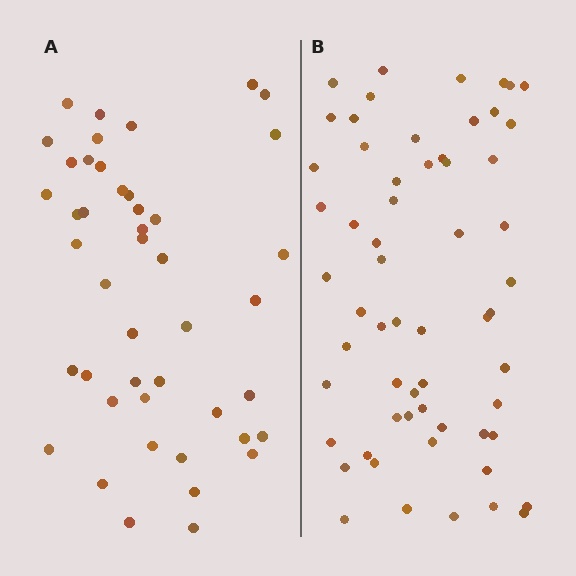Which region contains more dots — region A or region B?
Region B (the right region) has more dots.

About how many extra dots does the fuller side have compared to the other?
Region B has approximately 15 more dots than region A.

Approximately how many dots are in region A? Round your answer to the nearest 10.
About 40 dots. (The exact count is 45, which rounds to 40.)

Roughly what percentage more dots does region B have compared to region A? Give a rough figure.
About 35% more.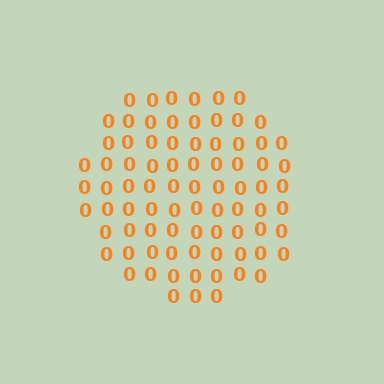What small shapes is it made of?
It is made of small digit 0's.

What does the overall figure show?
The overall figure shows a circle.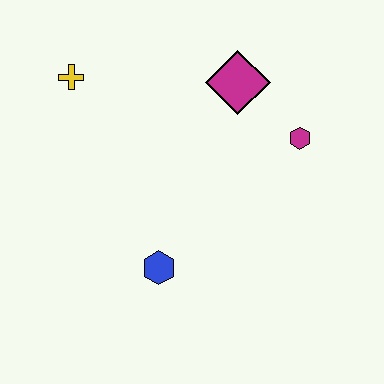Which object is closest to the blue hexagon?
The magenta hexagon is closest to the blue hexagon.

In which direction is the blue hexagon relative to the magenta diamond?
The blue hexagon is below the magenta diamond.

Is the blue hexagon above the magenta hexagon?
No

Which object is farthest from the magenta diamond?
The blue hexagon is farthest from the magenta diamond.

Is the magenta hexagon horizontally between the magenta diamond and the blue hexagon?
No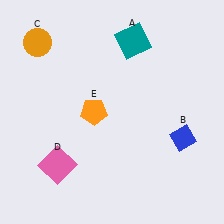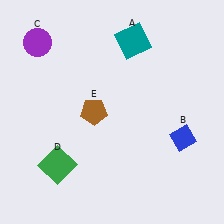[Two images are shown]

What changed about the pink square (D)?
In Image 1, D is pink. In Image 2, it changed to green.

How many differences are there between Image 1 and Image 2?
There are 3 differences between the two images.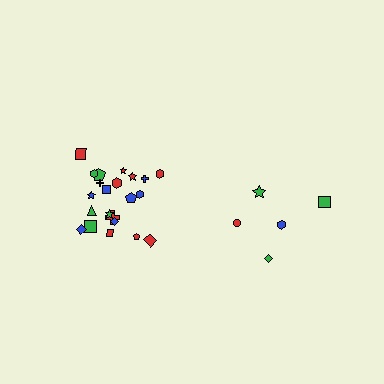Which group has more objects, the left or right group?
The left group.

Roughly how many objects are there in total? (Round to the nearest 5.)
Roughly 25 objects in total.